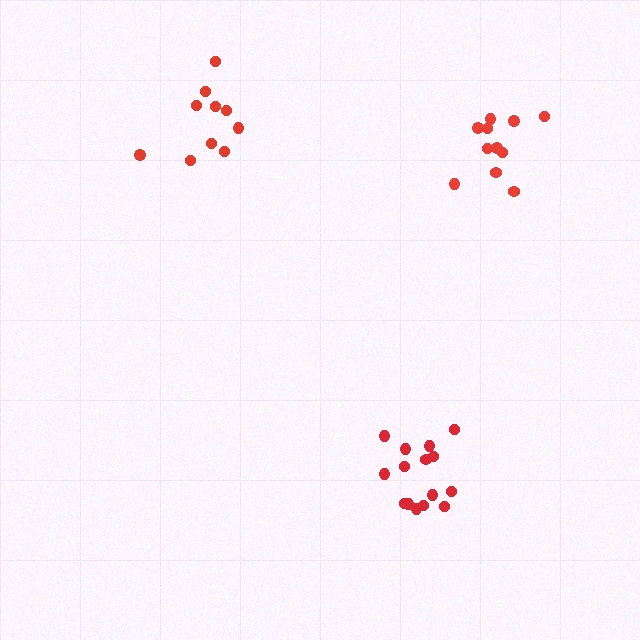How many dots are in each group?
Group 1: 15 dots, Group 2: 11 dots, Group 3: 10 dots (36 total).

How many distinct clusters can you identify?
There are 3 distinct clusters.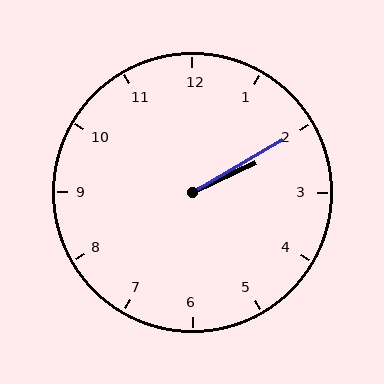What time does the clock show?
2:10.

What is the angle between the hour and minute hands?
Approximately 5 degrees.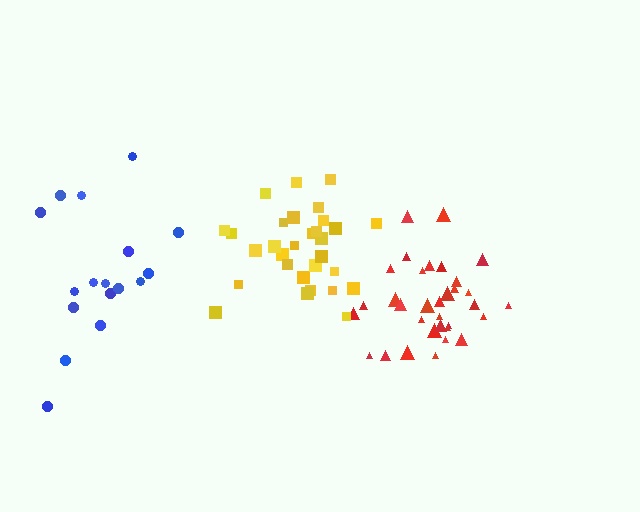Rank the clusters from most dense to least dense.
red, yellow, blue.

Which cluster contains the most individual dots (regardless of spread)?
Red (33).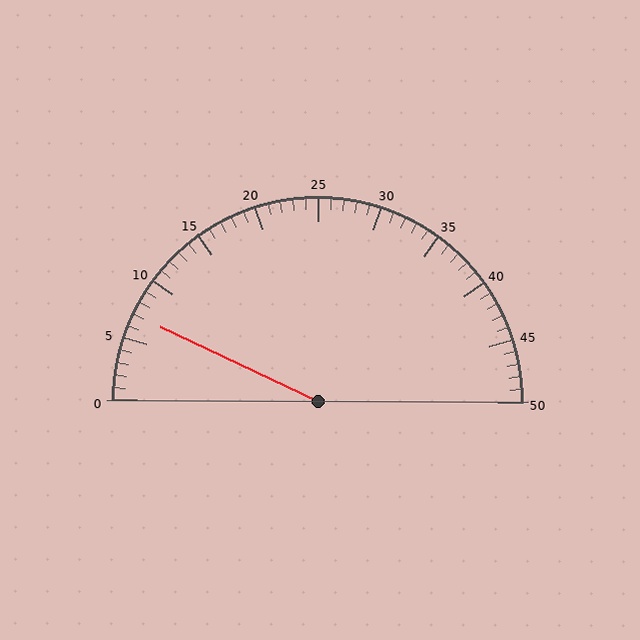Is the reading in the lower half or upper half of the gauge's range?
The reading is in the lower half of the range (0 to 50).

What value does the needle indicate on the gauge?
The needle indicates approximately 7.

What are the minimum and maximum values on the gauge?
The gauge ranges from 0 to 50.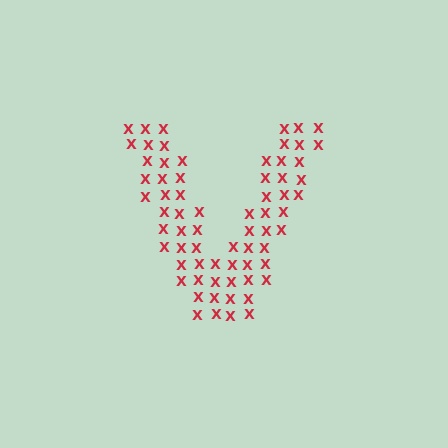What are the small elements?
The small elements are letter X's.